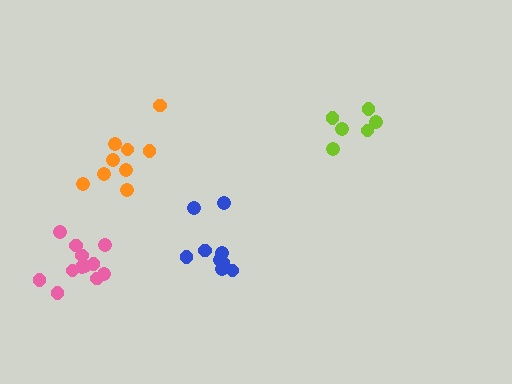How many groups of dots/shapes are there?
There are 4 groups.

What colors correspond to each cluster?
The clusters are colored: orange, pink, blue, lime.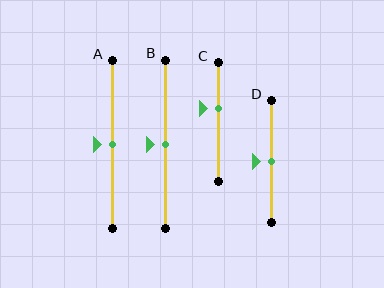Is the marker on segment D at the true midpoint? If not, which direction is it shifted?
Yes, the marker on segment D is at the true midpoint.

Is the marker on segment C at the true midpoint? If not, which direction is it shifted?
No, the marker on segment C is shifted upward by about 12% of the segment length.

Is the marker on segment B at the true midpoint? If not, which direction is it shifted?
Yes, the marker on segment B is at the true midpoint.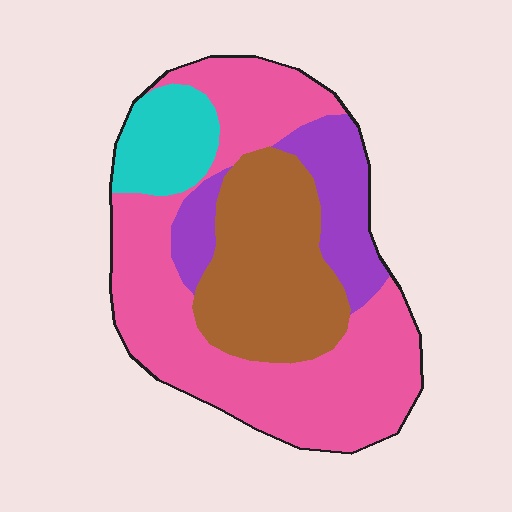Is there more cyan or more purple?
Purple.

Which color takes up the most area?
Pink, at roughly 50%.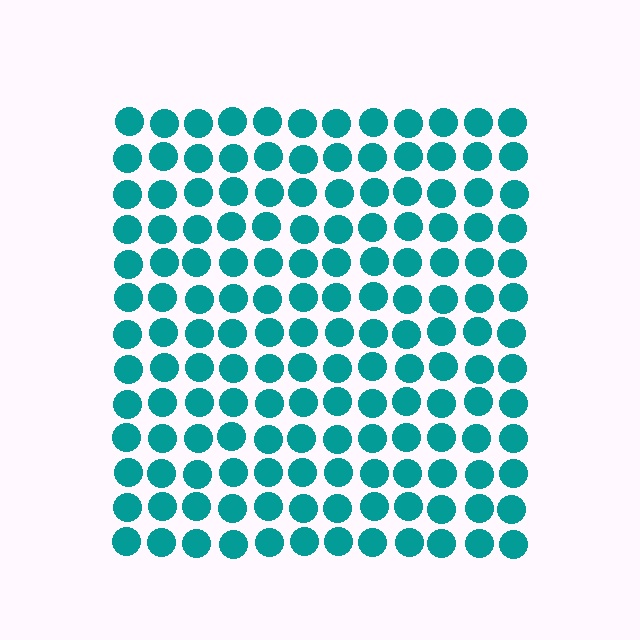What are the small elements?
The small elements are circles.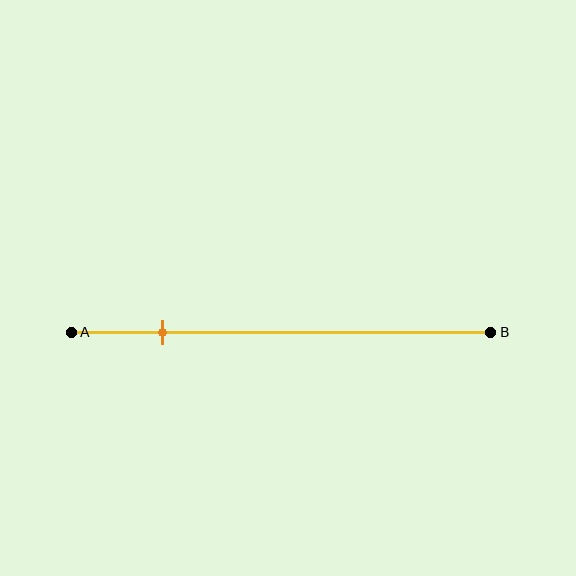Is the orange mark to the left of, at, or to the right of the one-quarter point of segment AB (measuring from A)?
The orange mark is to the left of the one-quarter point of segment AB.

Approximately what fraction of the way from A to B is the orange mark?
The orange mark is approximately 20% of the way from A to B.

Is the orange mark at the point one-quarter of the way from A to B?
No, the mark is at about 20% from A, not at the 25% one-quarter point.